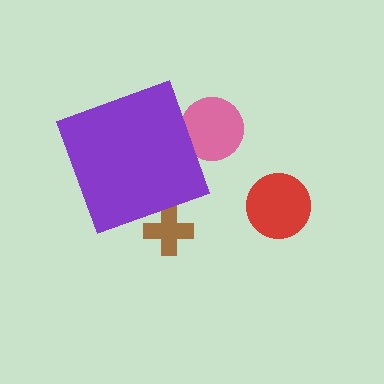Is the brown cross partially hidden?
Yes, the brown cross is partially hidden behind the purple diamond.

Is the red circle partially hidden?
No, the red circle is fully visible.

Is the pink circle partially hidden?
Yes, the pink circle is partially hidden behind the purple diamond.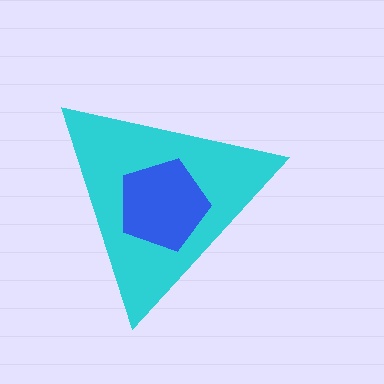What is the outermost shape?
The cyan triangle.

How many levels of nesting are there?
2.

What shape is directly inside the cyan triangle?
The blue pentagon.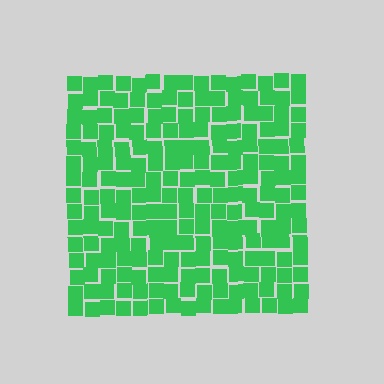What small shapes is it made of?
It is made of small squares.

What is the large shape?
The large shape is a square.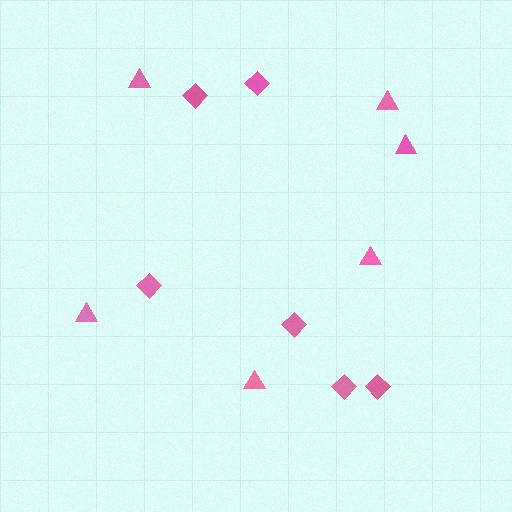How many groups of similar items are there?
There are 2 groups: one group of diamonds (6) and one group of triangles (6).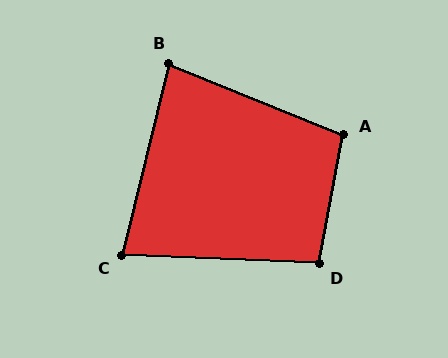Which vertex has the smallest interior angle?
C, at approximately 79 degrees.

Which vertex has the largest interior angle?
A, at approximately 101 degrees.